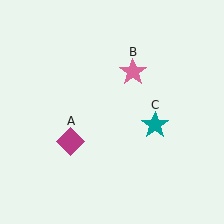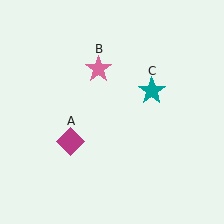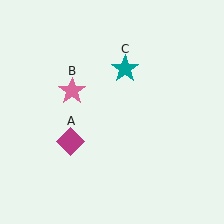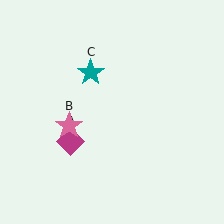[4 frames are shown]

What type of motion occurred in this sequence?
The pink star (object B), teal star (object C) rotated counterclockwise around the center of the scene.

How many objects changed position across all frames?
2 objects changed position: pink star (object B), teal star (object C).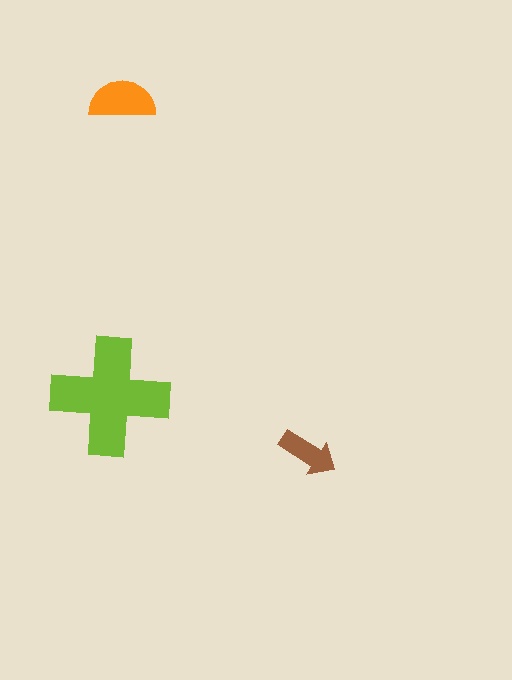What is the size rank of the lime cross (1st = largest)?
1st.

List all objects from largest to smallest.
The lime cross, the orange semicircle, the brown arrow.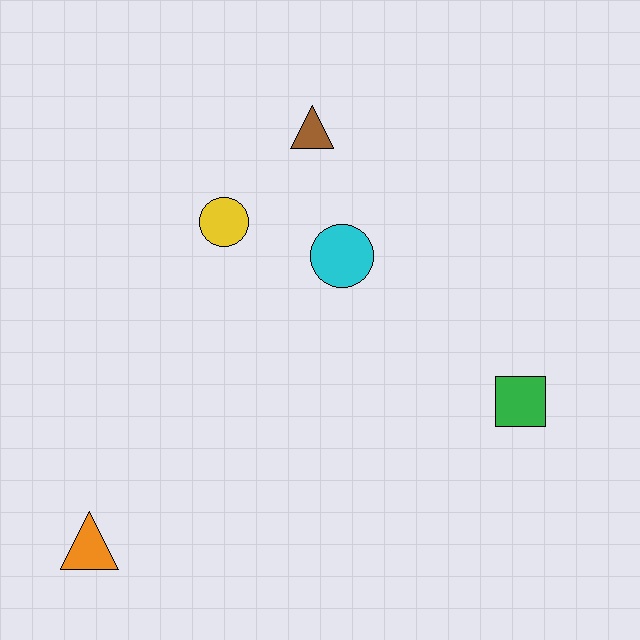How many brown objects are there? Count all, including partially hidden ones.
There is 1 brown object.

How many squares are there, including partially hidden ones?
There is 1 square.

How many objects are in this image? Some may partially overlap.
There are 5 objects.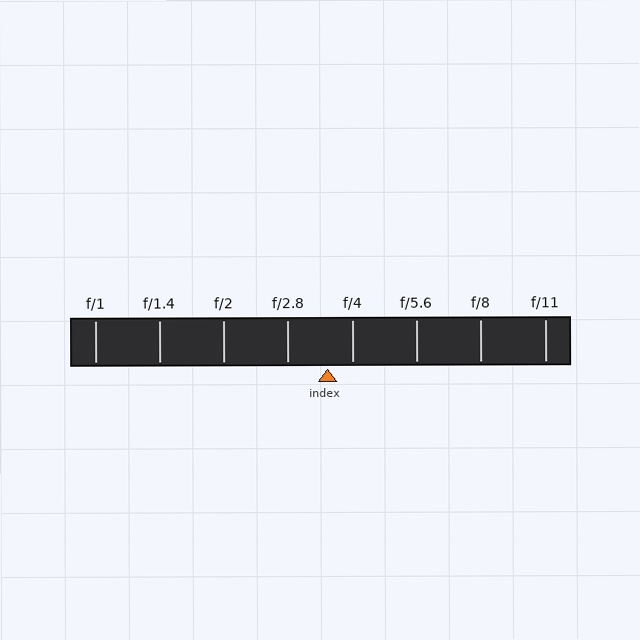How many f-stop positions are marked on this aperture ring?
There are 8 f-stop positions marked.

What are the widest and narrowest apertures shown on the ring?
The widest aperture shown is f/1 and the narrowest is f/11.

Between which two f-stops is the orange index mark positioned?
The index mark is between f/2.8 and f/4.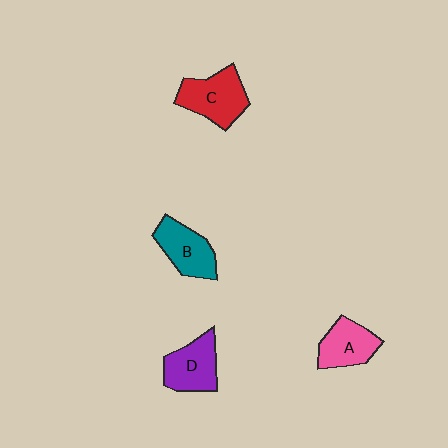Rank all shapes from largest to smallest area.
From largest to smallest: C (red), D (purple), B (teal), A (pink).